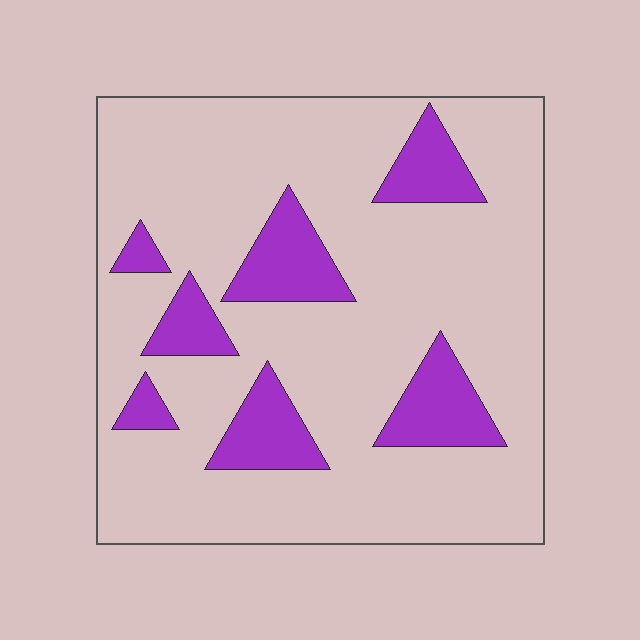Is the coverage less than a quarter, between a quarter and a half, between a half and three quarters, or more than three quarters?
Less than a quarter.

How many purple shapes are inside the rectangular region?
7.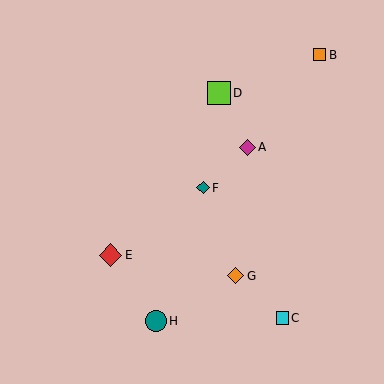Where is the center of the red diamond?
The center of the red diamond is at (111, 255).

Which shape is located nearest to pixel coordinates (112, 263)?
The red diamond (labeled E) at (111, 255) is nearest to that location.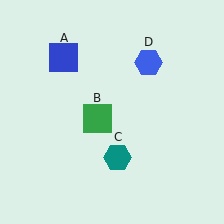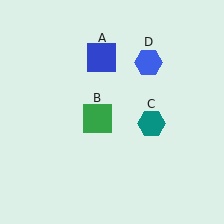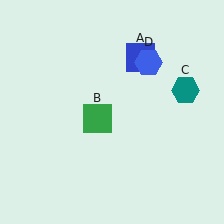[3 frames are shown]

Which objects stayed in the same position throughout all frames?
Green square (object B) and blue hexagon (object D) remained stationary.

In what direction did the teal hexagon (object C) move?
The teal hexagon (object C) moved up and to the right.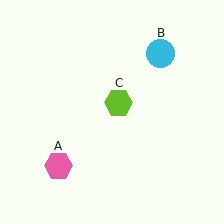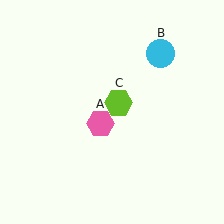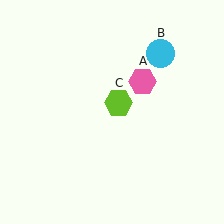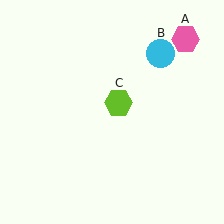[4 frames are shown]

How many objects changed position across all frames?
1 object changed position: pink hexagon (object A).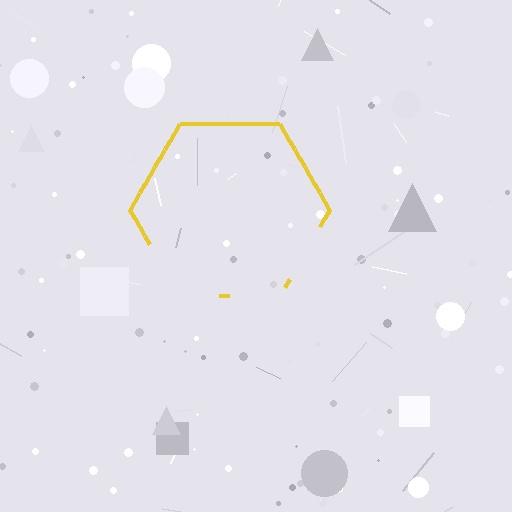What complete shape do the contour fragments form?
The contour fragments form a hexagon.